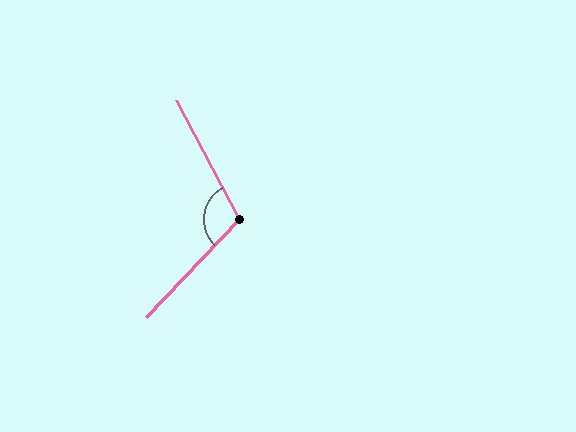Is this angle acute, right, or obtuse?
It is obtuse.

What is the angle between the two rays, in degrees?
Approximately 109 degrees.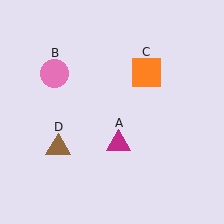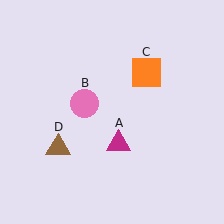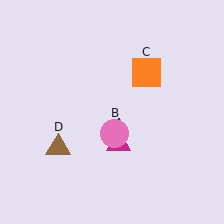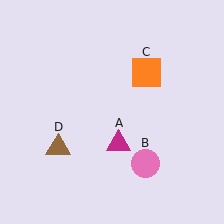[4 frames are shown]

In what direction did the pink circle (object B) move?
The pink circle (object B) moved down and to the right.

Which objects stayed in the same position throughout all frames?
Magenta triangle (object A) and orange square (object C) and brown triangle (object D) remained stationary.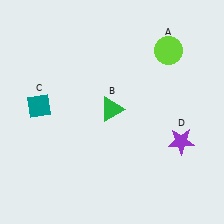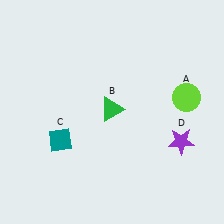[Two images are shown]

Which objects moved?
The objects that moved are: the lime circle (A), the teal diamond (C).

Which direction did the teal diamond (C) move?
The teal diamond (C) moved down.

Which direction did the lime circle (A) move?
The lime circle (A) moved down.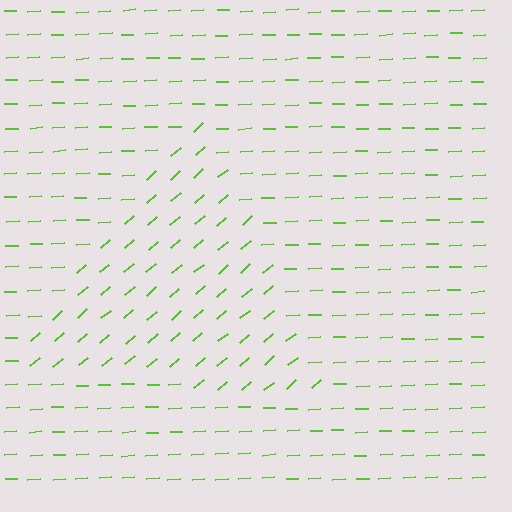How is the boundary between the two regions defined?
The boundary is defined purely by a change in line orientation (approximately 37 degrees difference). All lines are the same color and thickness.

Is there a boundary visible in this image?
Yes, there is a texture boundary formed by a change in line orientation.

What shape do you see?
I see a triangle.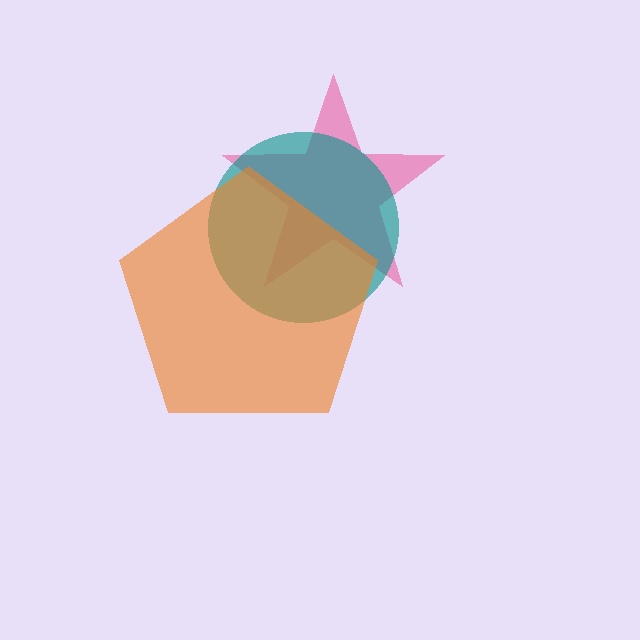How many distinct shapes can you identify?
There are 3 distinct shapes: a pink star, a teal circle, an orange pentagon.